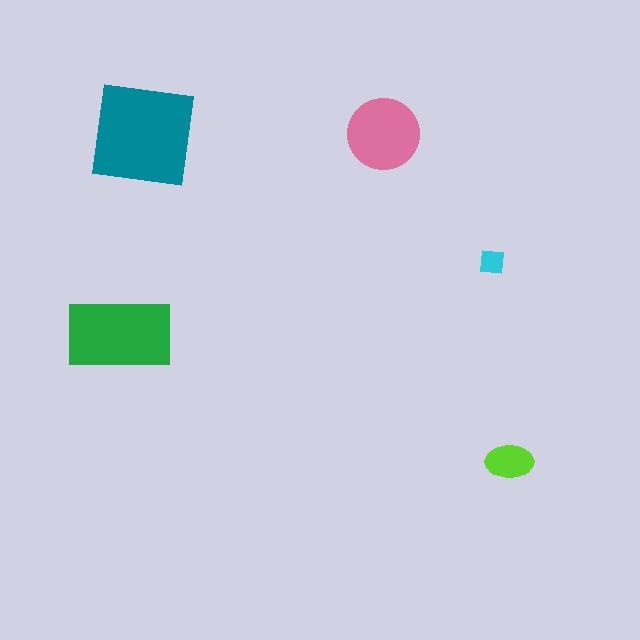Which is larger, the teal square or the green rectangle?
The teal square.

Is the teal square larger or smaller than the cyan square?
Larger.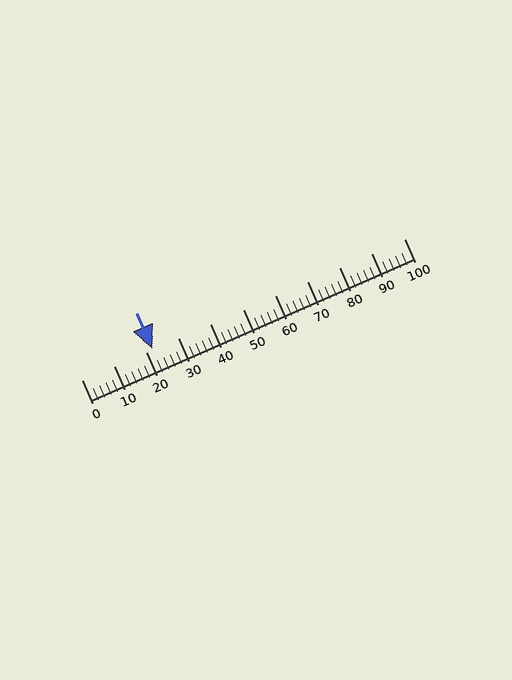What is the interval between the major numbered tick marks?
The major tick marks are spaced 10 units apart.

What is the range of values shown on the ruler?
The ruler shows values from 0 to 100.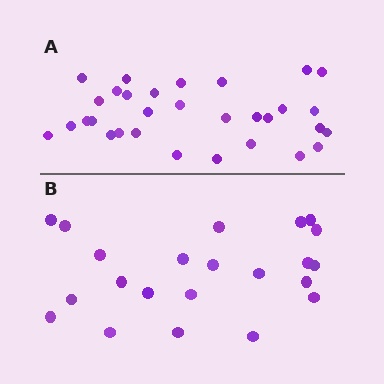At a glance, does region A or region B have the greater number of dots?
Region A (the top region) has more dots.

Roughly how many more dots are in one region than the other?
Region A has roughly 8 or so more dots than region B.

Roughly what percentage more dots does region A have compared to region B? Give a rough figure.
About 40% more.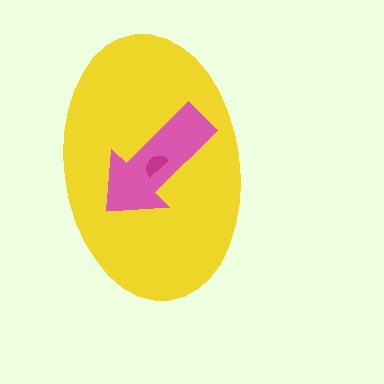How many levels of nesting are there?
3.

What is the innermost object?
The magenta semicircle.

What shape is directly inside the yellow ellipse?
The pink arrow.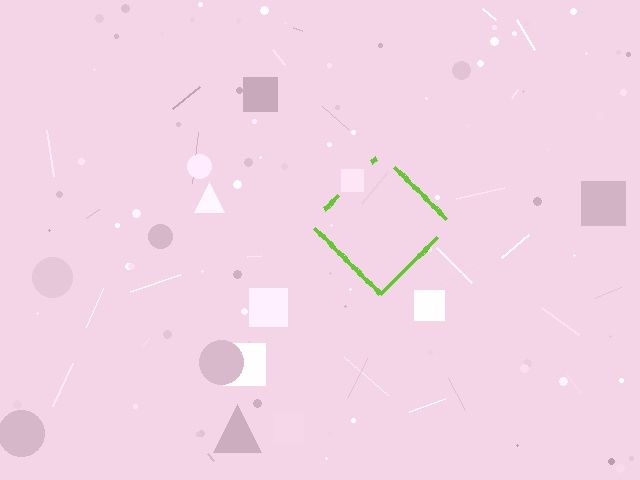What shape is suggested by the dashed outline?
The dashed outline suggests a diamond.